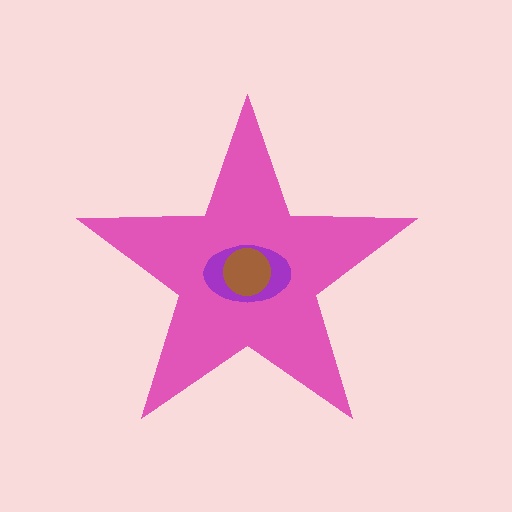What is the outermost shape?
The pink star.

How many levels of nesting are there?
3.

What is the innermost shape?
The brown circle.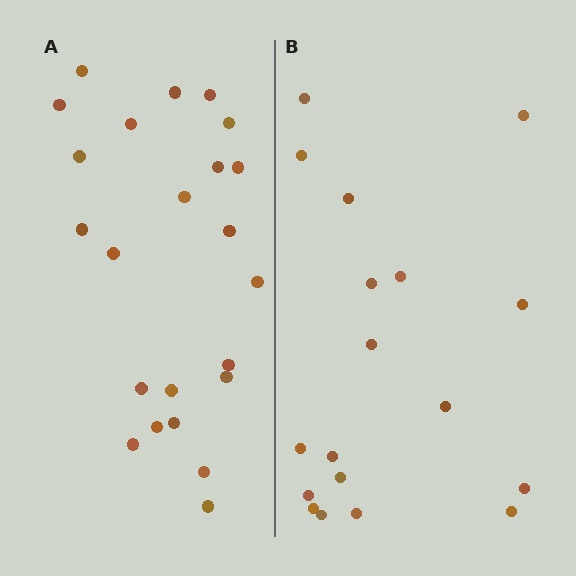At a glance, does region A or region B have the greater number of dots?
Region A (the left region) has more dots.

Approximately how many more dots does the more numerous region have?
Region A has about 5 more dots than region B.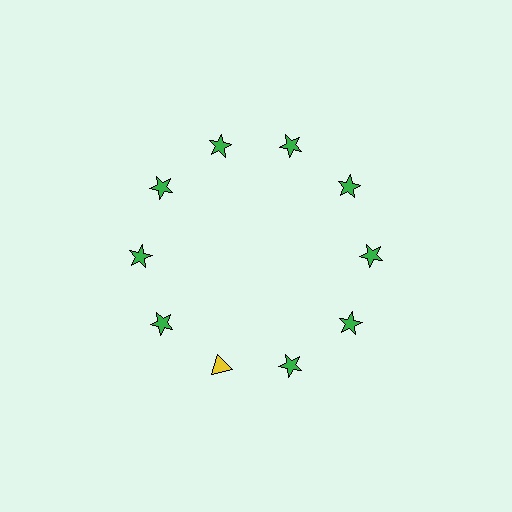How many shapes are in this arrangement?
There are 10 shapes arranged in a ring pattern.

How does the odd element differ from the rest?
It differs in both color (yellow instead of green) and shape (triangle instead of star).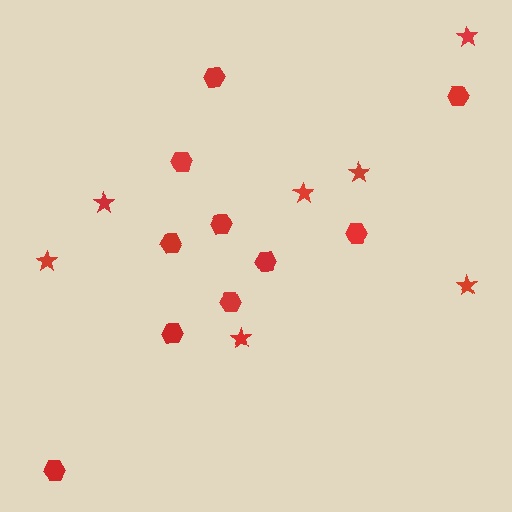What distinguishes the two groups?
There are 2 groups: one group of hexagons (10) and one group of stars (7).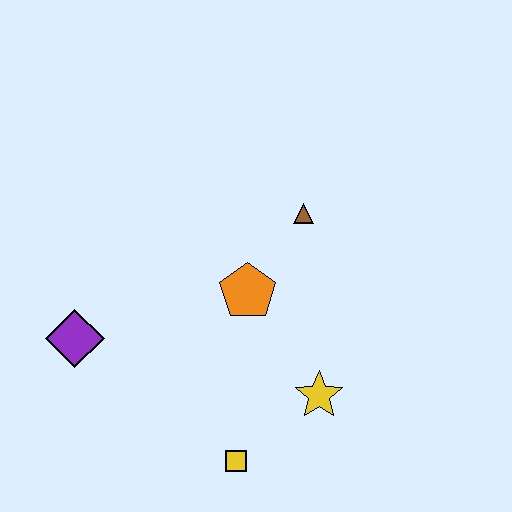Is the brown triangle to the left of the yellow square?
No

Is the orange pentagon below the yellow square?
No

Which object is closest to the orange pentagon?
The brown triangle is closest to the orange pentagon.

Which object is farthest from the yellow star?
The purple diamond is farthest from the yellow star.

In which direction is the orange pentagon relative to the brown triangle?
The orange pentagon is below the brown triangle.